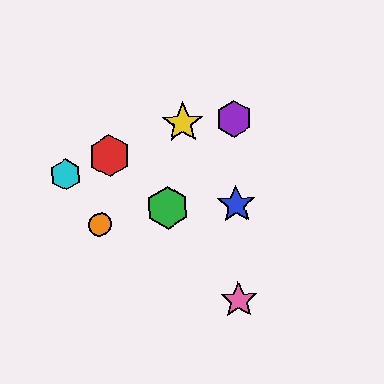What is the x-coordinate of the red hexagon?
The red hexagon is at x≈110.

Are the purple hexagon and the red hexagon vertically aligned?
No, the purple hexagon is at x≈234 and the red hexagon is at x≈110.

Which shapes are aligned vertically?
The blue star, the purple hexagon, the pink star are aligned vertically.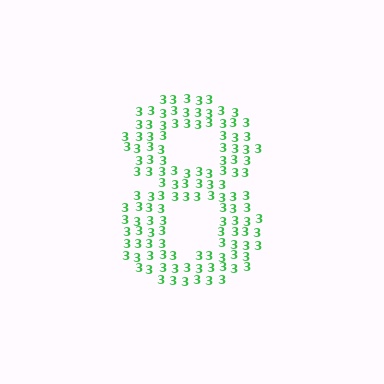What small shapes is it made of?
It is made of small digit 3's.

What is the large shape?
The large shape is the digit 8.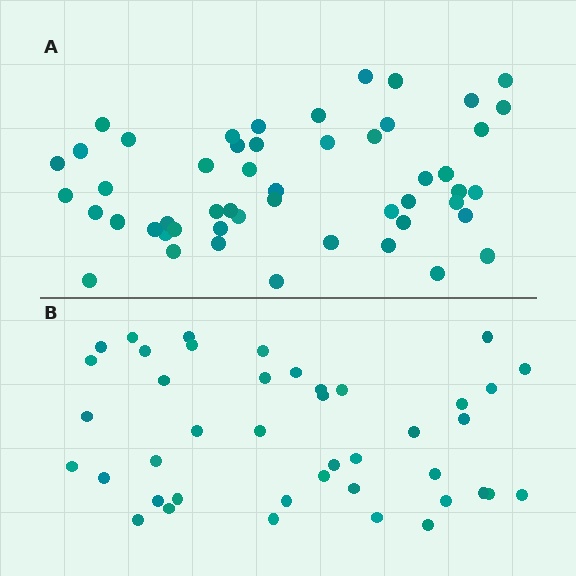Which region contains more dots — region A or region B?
Region A (the top region) has more dots.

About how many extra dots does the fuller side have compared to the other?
Region A has roughly 8 or so more dots than region B.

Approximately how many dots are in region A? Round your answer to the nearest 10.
About 50 dots. (The exact count is 51, which rounds to 50.)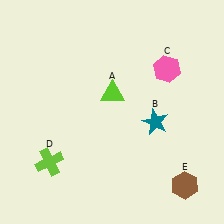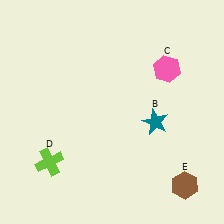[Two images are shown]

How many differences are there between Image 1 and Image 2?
There is 1 difference between the two images.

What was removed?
The lime triangle (A) was removed in Image 2.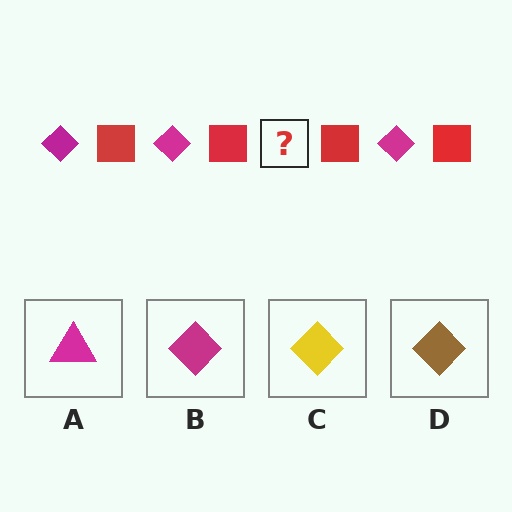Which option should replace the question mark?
Option B.